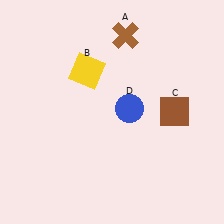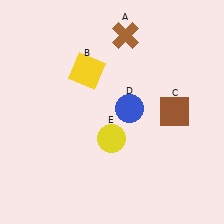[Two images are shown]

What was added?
A yellow circle (E) was added in Image 2.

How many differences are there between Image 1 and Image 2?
There is 1 difference between the two images.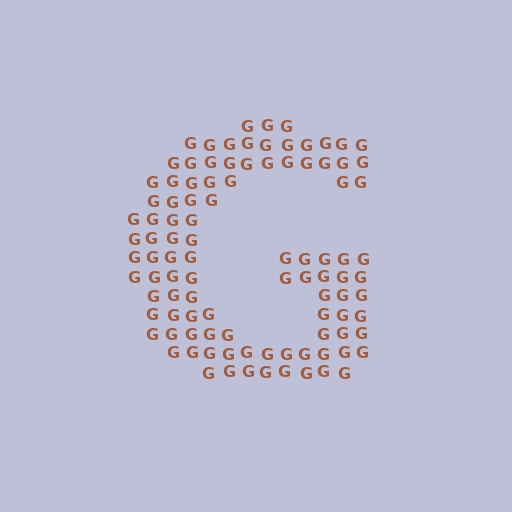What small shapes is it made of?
It is made of small letter G's.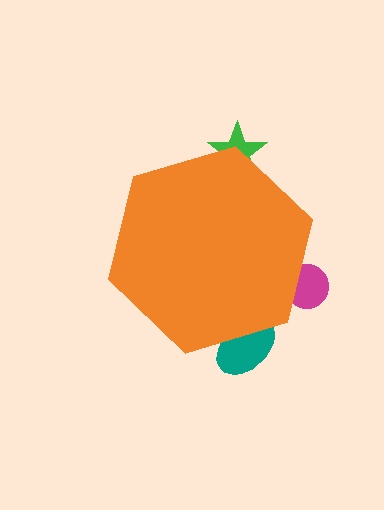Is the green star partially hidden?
Yes, the green star is partially hidden behind the orange hexagon.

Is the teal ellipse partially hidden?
Yes, the teal ellipse is partially hidden behind the orange hexagon.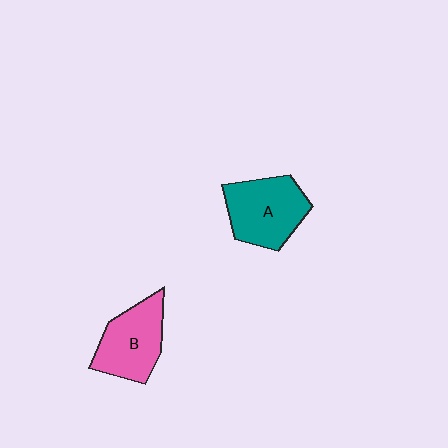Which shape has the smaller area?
Shape B (pink).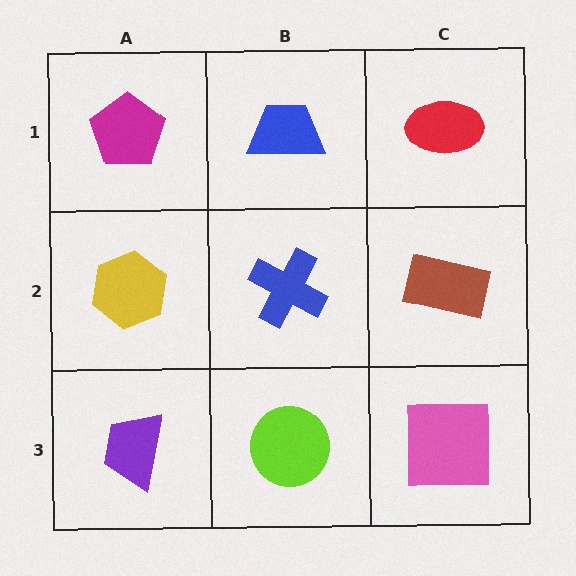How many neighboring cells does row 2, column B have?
4.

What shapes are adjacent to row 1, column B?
A blue cross (row 2, column B), a magenta pentagon (row 1, column A), a red ellipse (row 1, column C).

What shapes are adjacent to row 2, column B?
A blue trapezoid (row 1, column B), a lime circle (row 3, column B), a yellow hexagon (row 2, column A), a brown rectangle (row 2, column C).